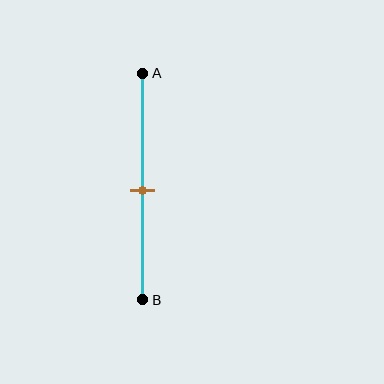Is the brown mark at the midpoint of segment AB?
Yes, the mark is approximately at the midpoint.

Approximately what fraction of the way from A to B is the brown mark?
The brown mark is approximately 50% of the way from A to B.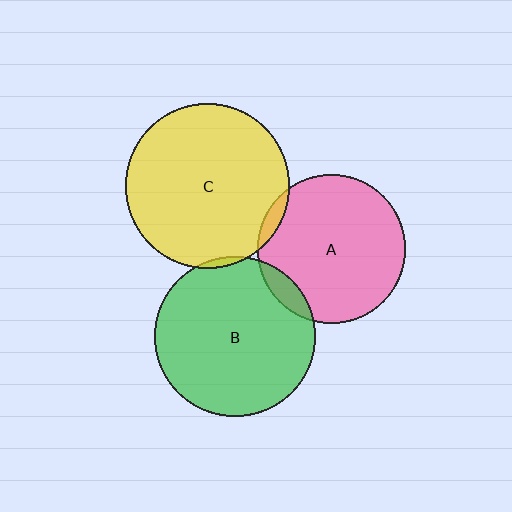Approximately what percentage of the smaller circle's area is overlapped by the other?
Approximately 5%.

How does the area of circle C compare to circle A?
Approximately 1.2 times.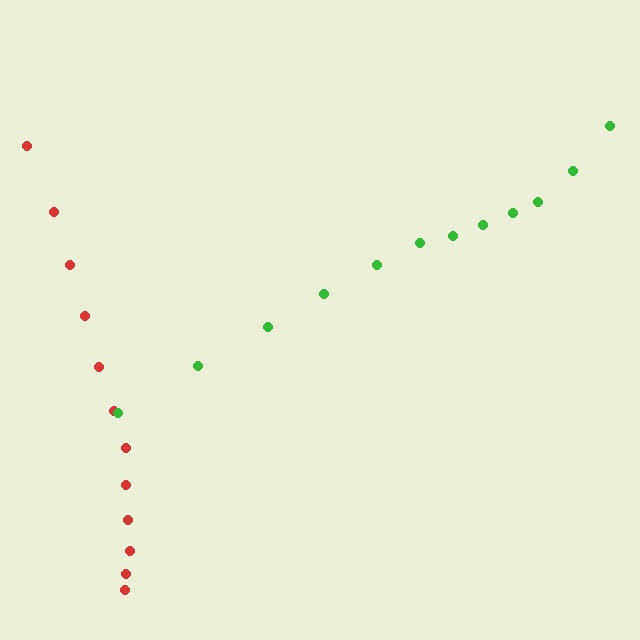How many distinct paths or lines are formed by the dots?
There are 2 distinct paths.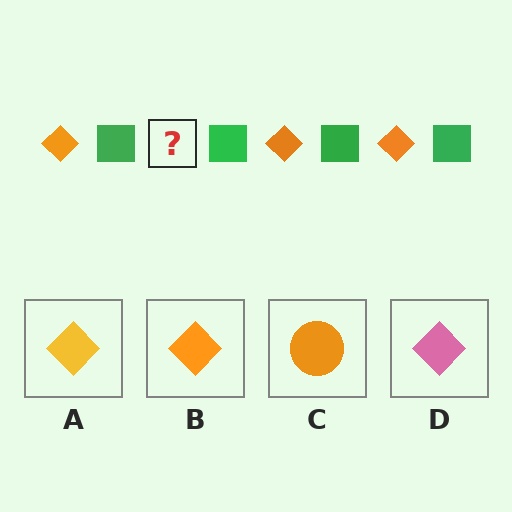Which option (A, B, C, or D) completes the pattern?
B.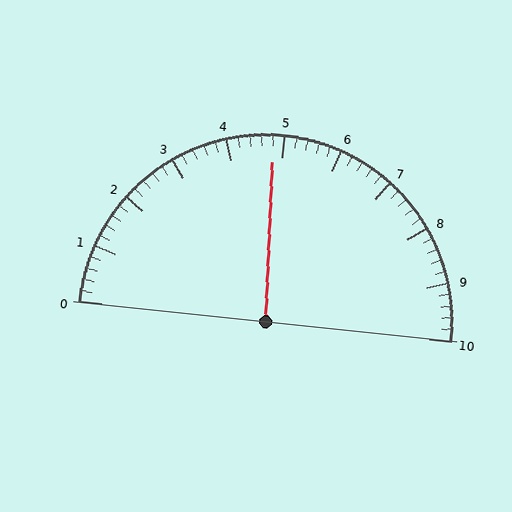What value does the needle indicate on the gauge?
The needle indicates approximately 4.8.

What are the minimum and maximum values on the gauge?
The gauge ranges from 0 to 10.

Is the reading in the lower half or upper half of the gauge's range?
The reading is in the lower half of the range (0 to 10).